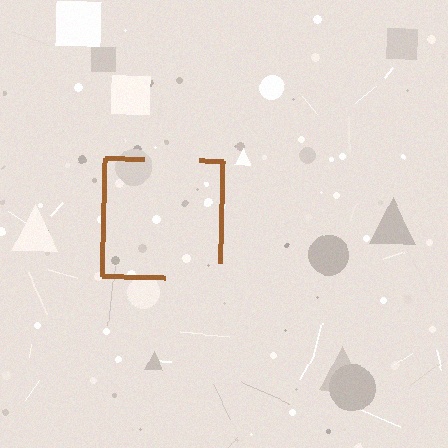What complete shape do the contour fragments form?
The contour fragments form a square.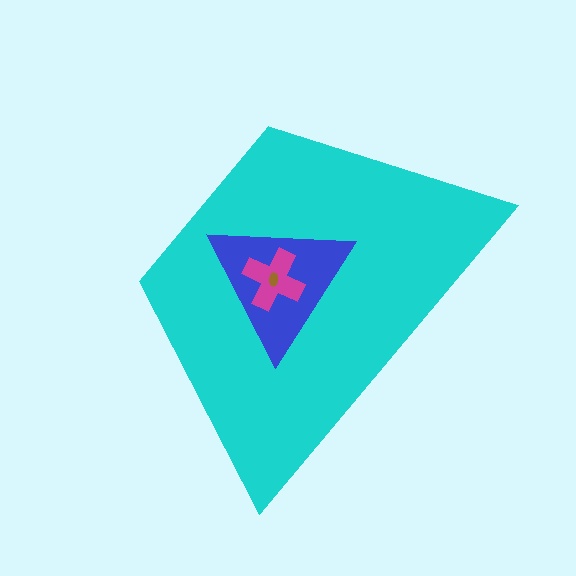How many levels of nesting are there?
4.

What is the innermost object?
The brown ellipse.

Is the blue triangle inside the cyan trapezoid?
Yes.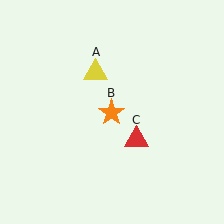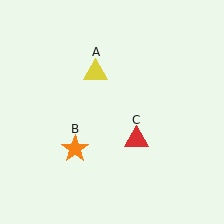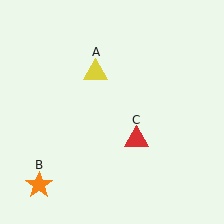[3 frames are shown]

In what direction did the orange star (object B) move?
The orange star (object B) moved down and to the left.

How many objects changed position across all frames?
1 object changed position: orange star (object B).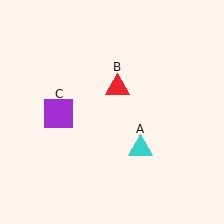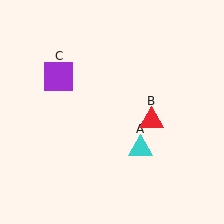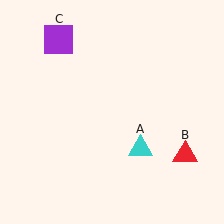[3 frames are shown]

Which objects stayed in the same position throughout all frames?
Cyan triangle (object A) remained stationary.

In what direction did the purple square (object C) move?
The purple square (object C) moved up.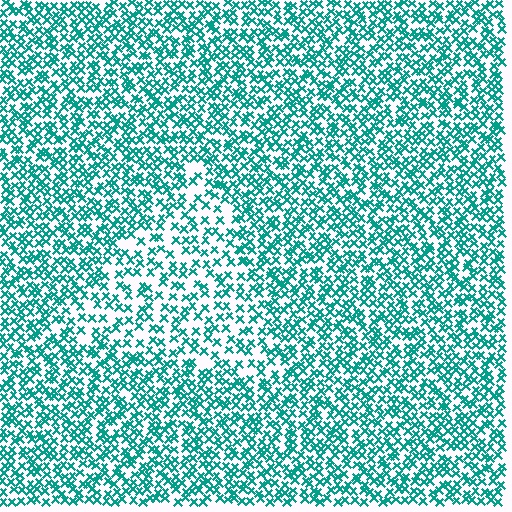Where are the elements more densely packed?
The elements are more densely packed outside the triangle boundary.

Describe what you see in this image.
The image contains small teal elements arranged at two different densities. A triangle-shaped region is visible where the elements are less densely packed than the surrounding area.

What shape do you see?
I see a triangle.